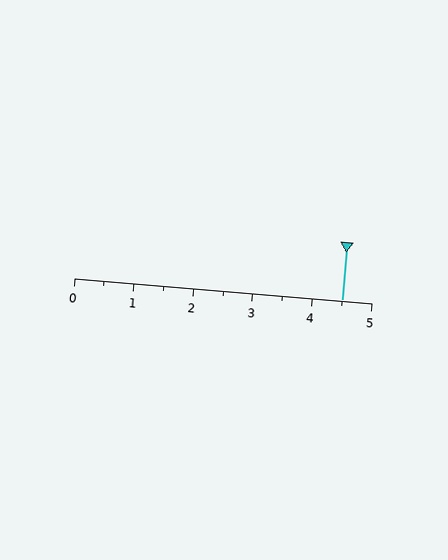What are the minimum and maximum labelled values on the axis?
The axis runs from 0 to 5.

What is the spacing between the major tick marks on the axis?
The major ticks are spaced 1 apart.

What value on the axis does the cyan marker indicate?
The marker indicates approximately 4.5.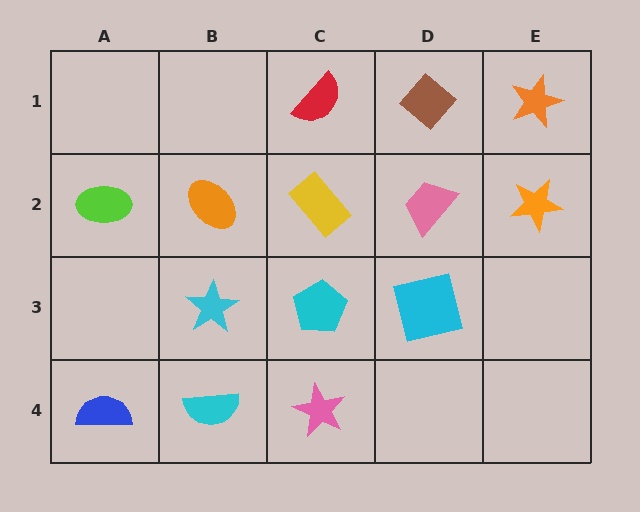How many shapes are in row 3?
3 shapes.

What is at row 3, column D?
A cyan square.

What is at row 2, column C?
A yellow rectangle.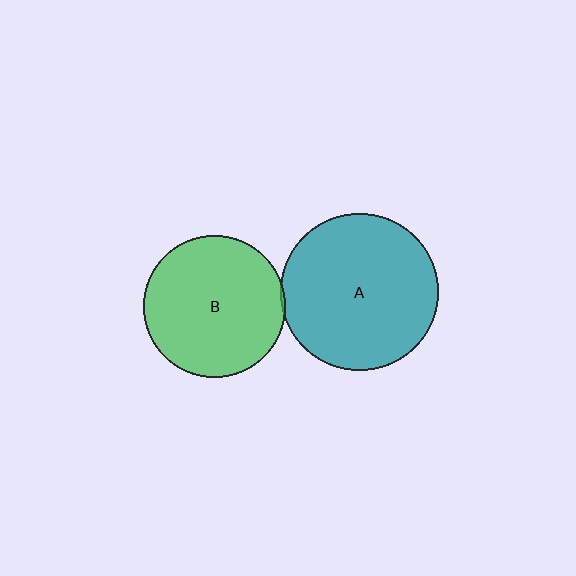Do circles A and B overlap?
Yes.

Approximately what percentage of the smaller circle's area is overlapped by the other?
Approximately 5%.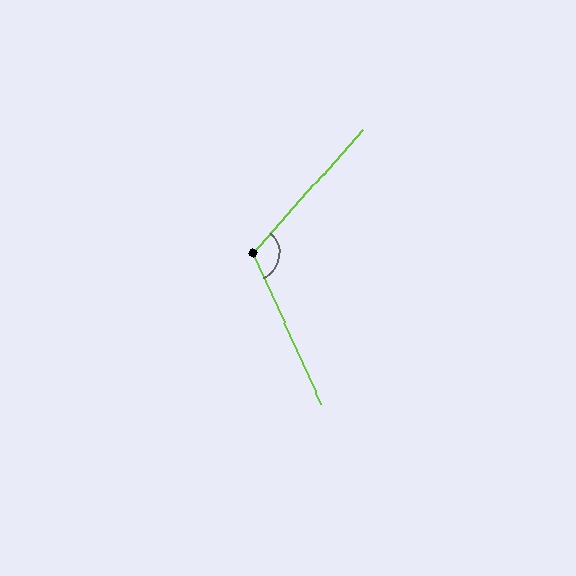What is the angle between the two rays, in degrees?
Approximately 114 degrees.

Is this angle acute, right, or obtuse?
It is obtuse.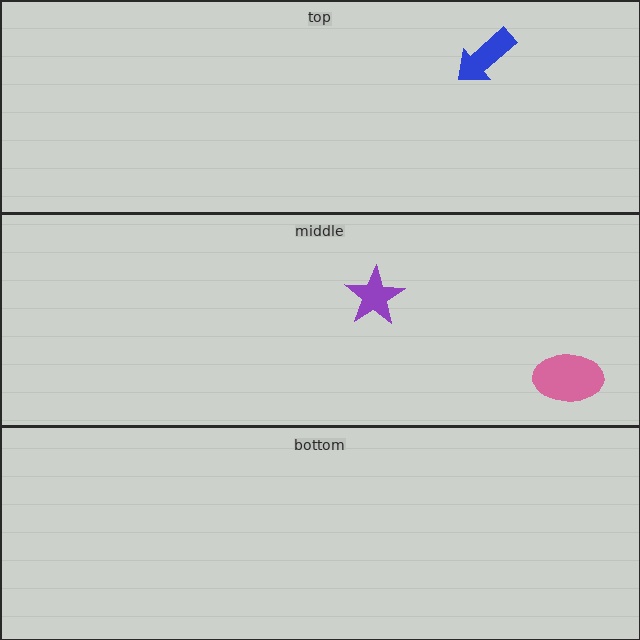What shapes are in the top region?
The blue arrow.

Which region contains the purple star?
The middle region.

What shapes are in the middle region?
The pink ellipse, the purple star.